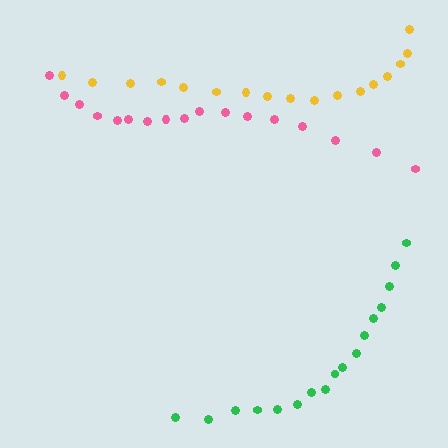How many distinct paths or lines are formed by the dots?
There are 3 distinct paths.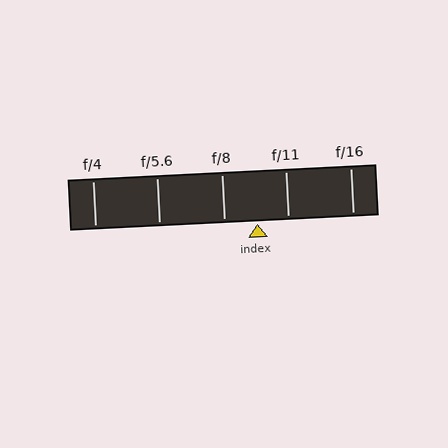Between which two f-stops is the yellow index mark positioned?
The index mark is between f/8 and f/11.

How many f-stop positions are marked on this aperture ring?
There are 5 f-stop positions marked.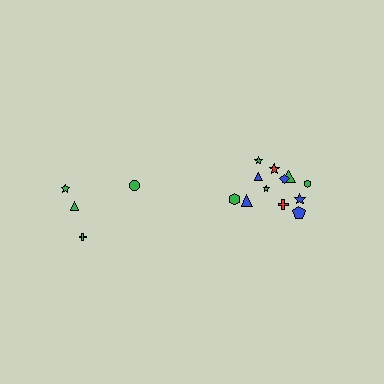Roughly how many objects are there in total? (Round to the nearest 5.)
Roughly 15 objects in total.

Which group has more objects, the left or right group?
The right group.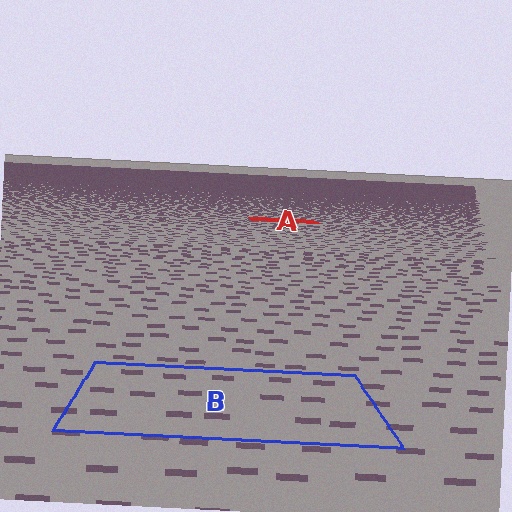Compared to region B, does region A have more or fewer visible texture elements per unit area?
Region A has more texture elements per unit area — they are packed more densely because it is farther away.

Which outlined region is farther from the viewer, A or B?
Region A is farther from the viewer — the texture elements inside it appear smaller and more densely packed.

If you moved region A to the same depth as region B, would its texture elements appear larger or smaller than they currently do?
They would appear larger. At a closer depth, the same texture elements are projected at a bigger on-screen size.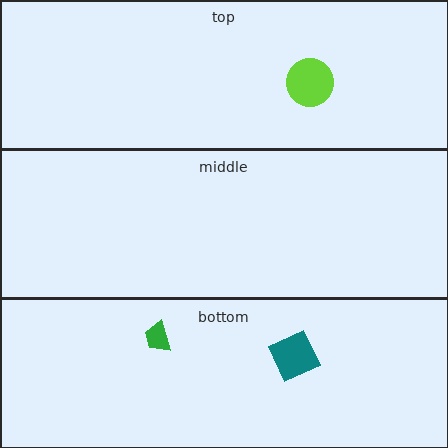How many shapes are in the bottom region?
2.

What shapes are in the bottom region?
The green trapezoid, the teal square.